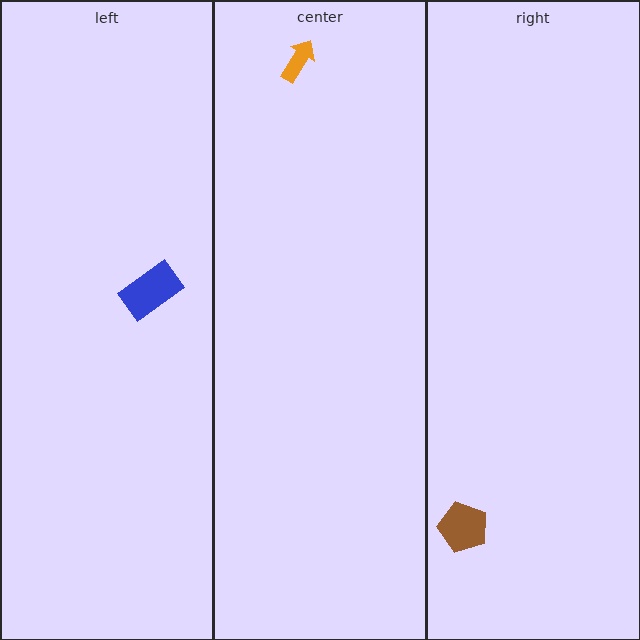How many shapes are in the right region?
1.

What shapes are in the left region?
The blue rectangle.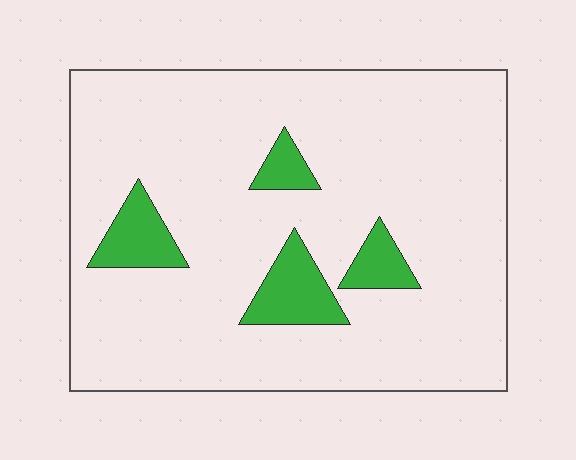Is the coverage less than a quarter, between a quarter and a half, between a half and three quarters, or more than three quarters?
Less than a quarter.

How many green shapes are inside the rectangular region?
4.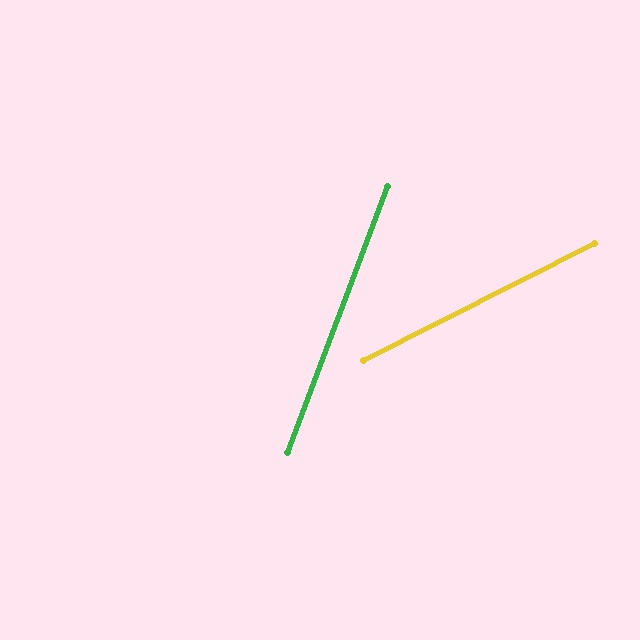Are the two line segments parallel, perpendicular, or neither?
Neither parallel nor perpendicular — they differ by about 43°.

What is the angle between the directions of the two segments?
Approximately 43 degrees.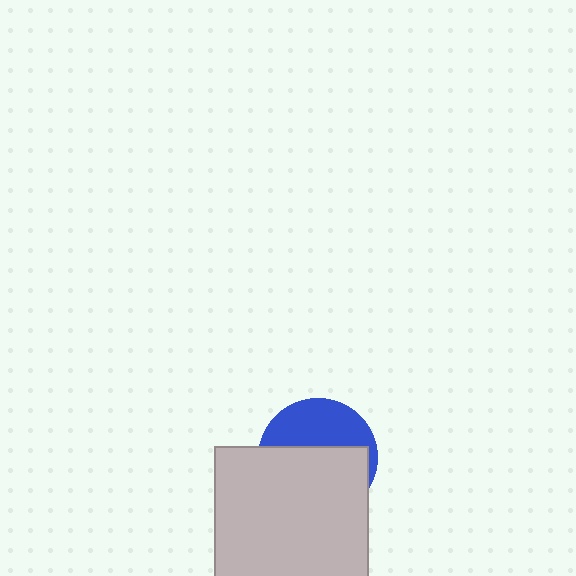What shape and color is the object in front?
The object in front is a light gray square.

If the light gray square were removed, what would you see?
You would see the complete blue circle.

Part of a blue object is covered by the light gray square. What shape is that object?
It is a circle.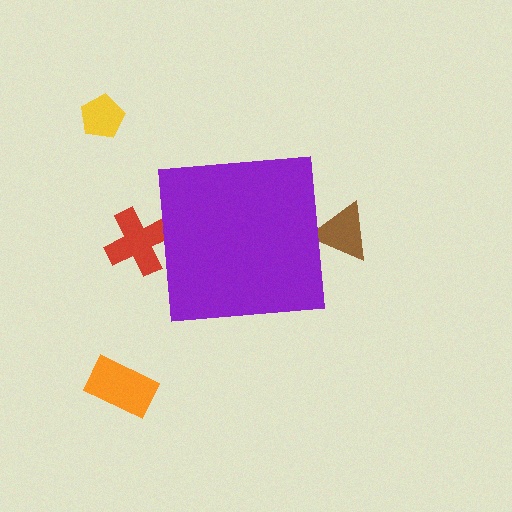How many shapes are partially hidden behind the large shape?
2 shapes are partially hidden.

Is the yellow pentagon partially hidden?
No, the yellow pentagon is fully visible.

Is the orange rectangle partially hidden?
No, the orange rectangle is fully visible.